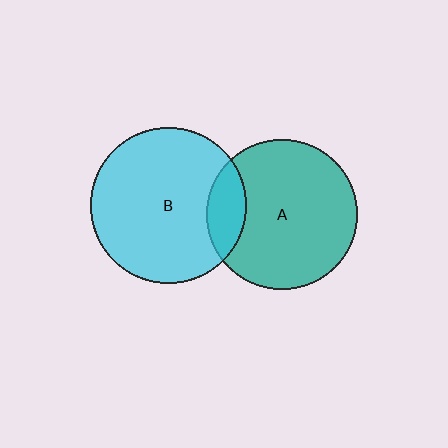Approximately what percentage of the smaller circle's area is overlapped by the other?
Approximately 15%.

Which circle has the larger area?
Circle B (cyan).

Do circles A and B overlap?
Yes.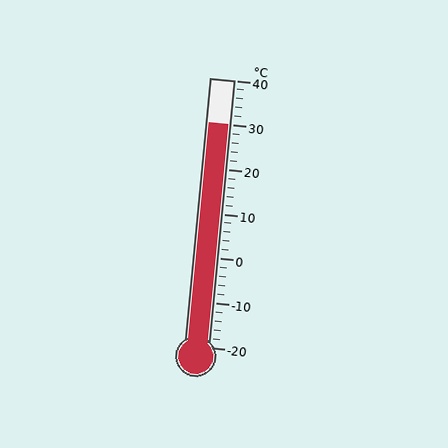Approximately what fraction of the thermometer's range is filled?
The thermometer is filled to approximately 85% of its range.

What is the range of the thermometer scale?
The thermometer scale ranges from -20°C to 40°C.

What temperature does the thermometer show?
The thermometer shows approximately 30°C.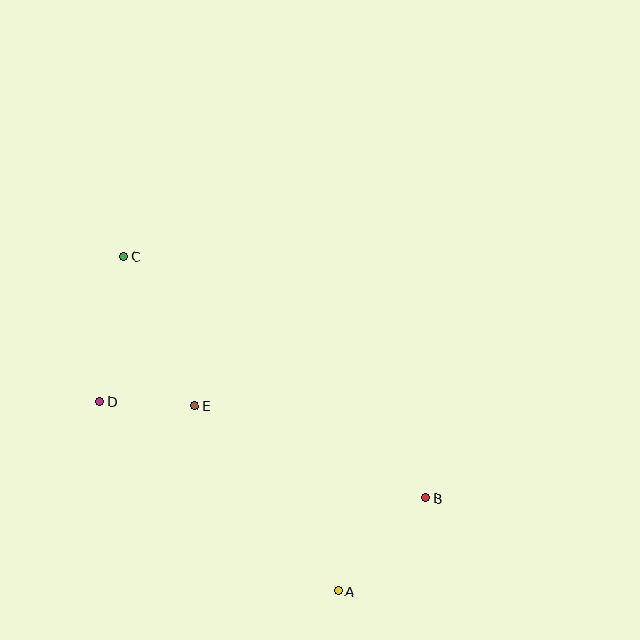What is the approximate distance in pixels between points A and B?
The distance between A and B is approximately 128 pixels.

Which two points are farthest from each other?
Points A and C are farthest from each other.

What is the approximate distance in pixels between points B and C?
The distance between B and C is approximately 387 pixels.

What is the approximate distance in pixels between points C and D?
The distance between C and D is approximately 147 pixels.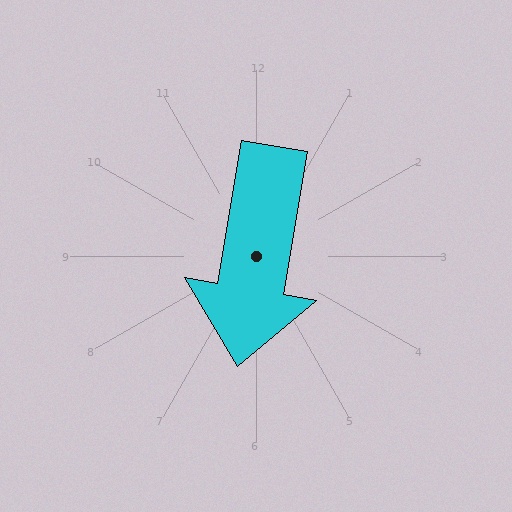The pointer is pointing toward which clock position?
Roughly 6 o'clock.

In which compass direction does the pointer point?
South.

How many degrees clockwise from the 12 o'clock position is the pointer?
Approximately 190 degrees.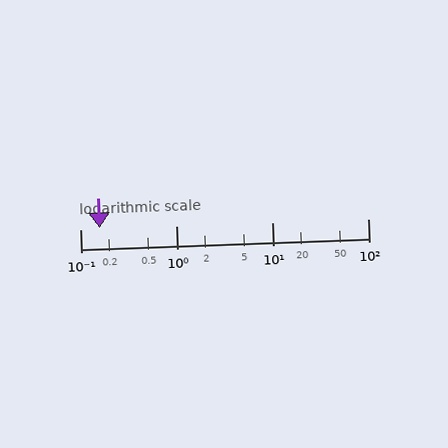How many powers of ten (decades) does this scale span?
The scale spans 3 decades, from 0.1 to 100.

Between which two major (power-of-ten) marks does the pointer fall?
The pointer is between 0.1 and 1.